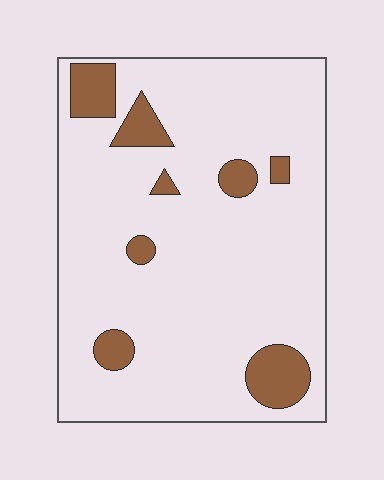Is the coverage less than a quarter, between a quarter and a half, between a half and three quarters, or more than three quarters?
Less than a quarter.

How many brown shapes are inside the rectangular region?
8.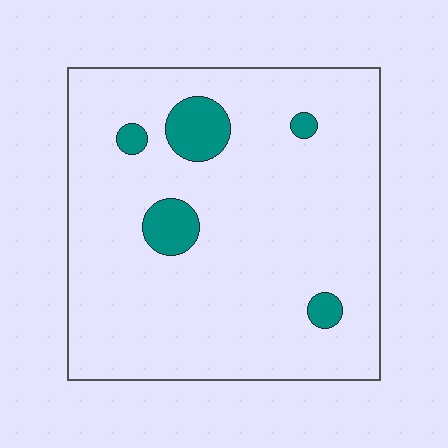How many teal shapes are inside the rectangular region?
5.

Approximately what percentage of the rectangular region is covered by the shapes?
Approximately 10%.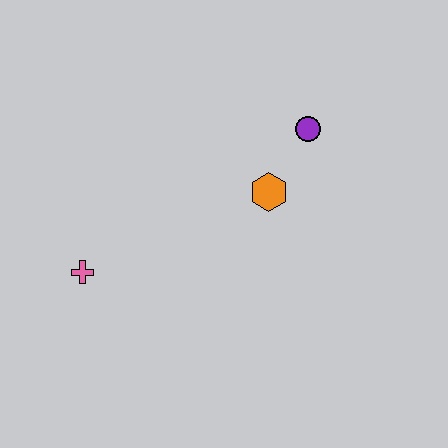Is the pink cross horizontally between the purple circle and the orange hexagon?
No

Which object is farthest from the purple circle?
The pink cross is farthest from the purple circle.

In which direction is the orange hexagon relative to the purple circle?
The orange hexagon is below the purple circle.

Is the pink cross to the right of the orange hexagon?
No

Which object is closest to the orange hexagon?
The purple circle is closest to the orange hexagon.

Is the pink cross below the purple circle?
Yes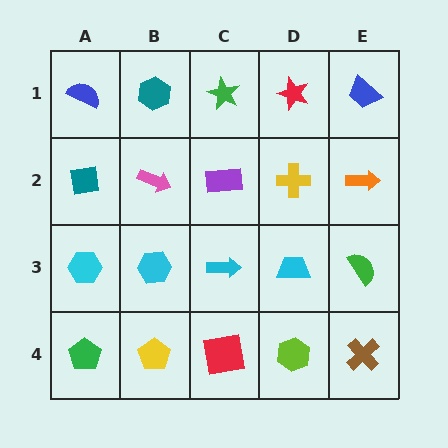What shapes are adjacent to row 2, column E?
A blue trapezoid (row 1, column E), a green semicircle (row 3, column E), a yellow cross (row 2, column D).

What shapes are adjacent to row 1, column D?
A yellow cross (row 2, column D), a green star (row 1, column C), a blue trapezoid (row 1, column E).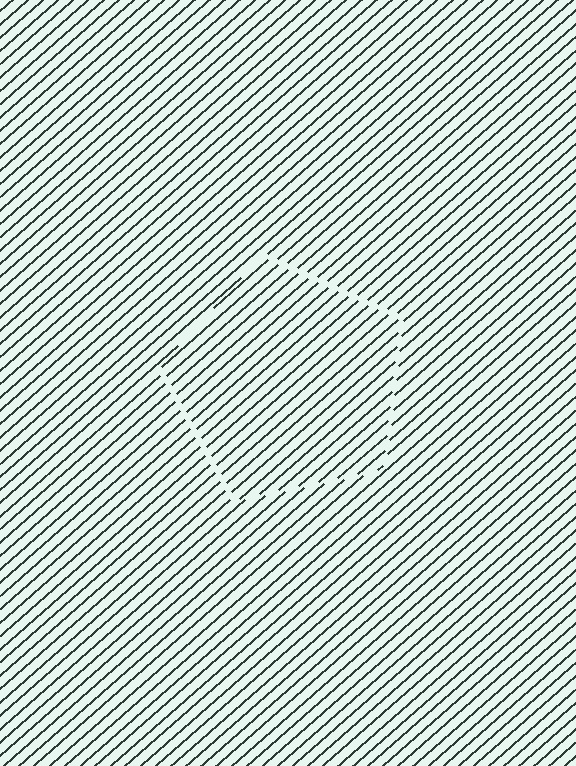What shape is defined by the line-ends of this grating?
An illusory pentagon. The interior of the shape contains the same grating, shifted by half a period — the contour is defined by the phase discontinuity where line-ends from the inner and outer gratings abut.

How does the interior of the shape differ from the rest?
The interior of the shape contains the same grating, shifted by half a period — the contour is defined by the phase discontinuity where line-ends from the inner and outer gratings abut.